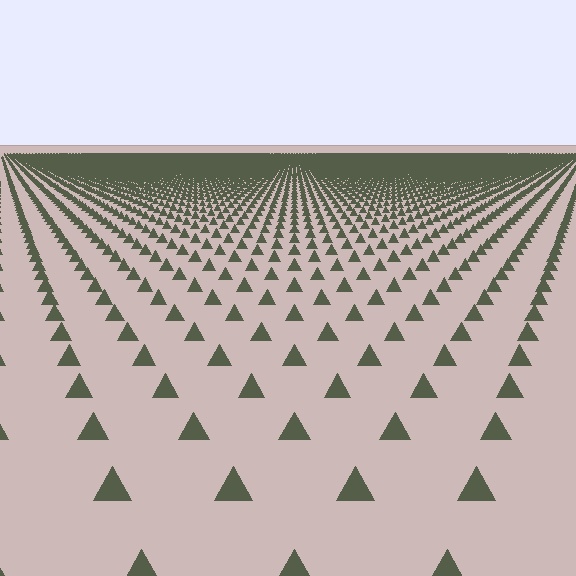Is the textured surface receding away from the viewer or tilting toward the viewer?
The surface is receding away from the viewer. Texture elements get smaller and denser toward the top.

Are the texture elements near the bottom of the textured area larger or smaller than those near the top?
Larger. Near the bottom, elements are closer to the viewer and appear at a bigger on-screen size.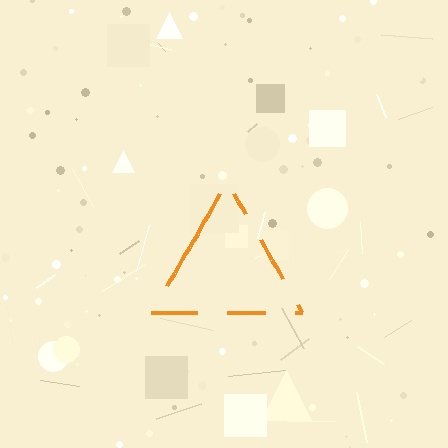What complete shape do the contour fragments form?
The contour fragments form a triangle.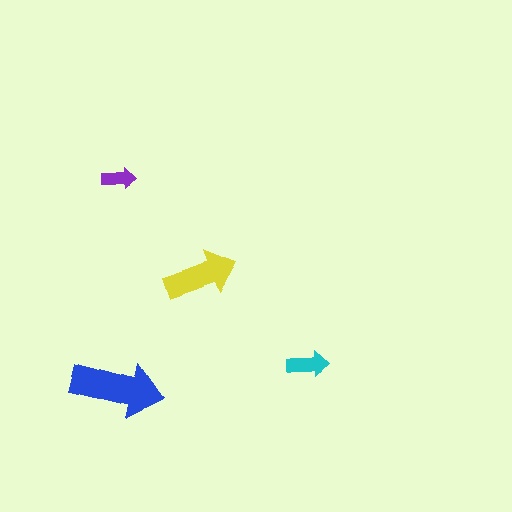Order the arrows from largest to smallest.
the blue one, the yellow one, the cyan one, the purple one.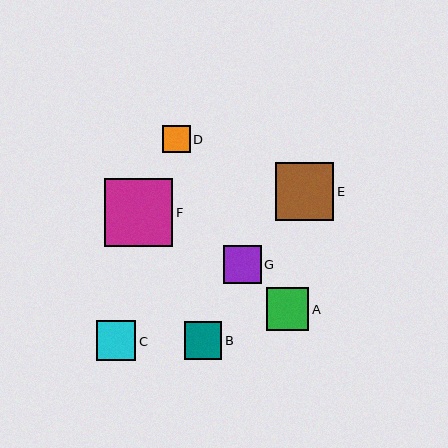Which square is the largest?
Square F is the largest with a size of approximately 68 pixels.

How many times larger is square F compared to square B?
Square F is approximately 1.8 times the size of square B.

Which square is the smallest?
Square D is the smallest with a size of approximately 27 pixels.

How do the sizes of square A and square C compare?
Square A and square C are approximately the same size.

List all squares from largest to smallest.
From largest to smallest: F, E, A, C, B, G, D.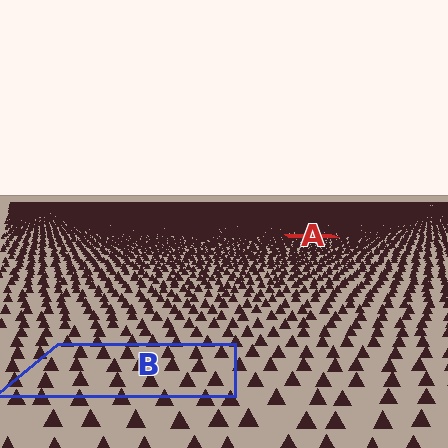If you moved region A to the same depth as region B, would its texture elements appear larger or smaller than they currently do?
They would appear larger. At a closer depth, the same texture elements are projected at a bigger on-screen size.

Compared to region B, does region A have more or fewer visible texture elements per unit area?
Region A has more texture elements per unit area — they are packed more densely because it is farther away.